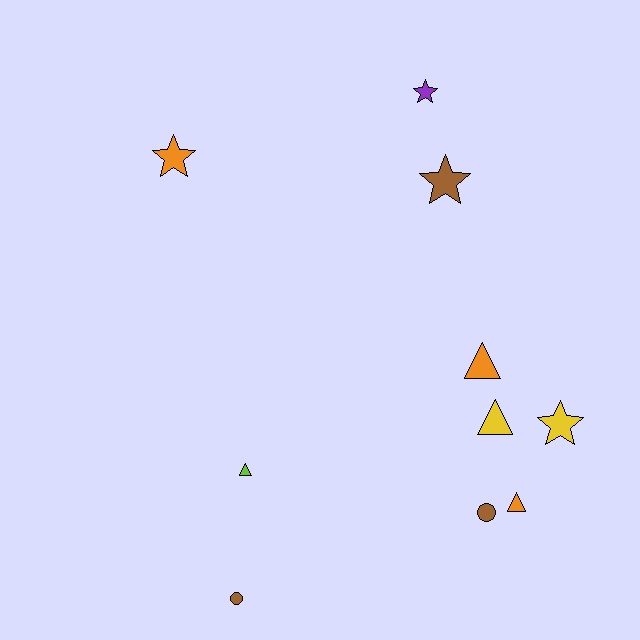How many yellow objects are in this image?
There are 2 yellow objects.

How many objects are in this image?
There are 10 objects.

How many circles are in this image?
There are 2 circles.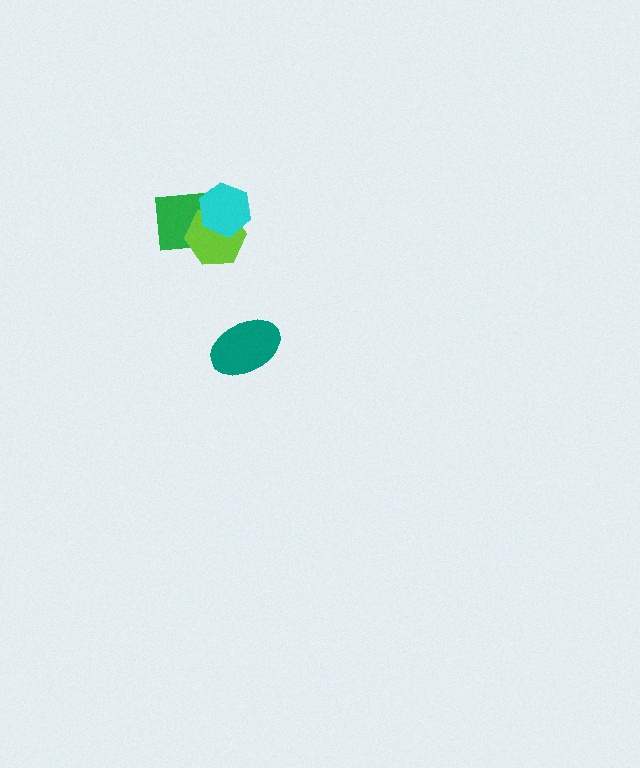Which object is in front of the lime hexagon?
The cyan hexagon is in front of the lime hexagon.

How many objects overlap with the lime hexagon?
2 objects overlap with the lime hexagon.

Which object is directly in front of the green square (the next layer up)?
The lime hexagon is directly in front of the green square.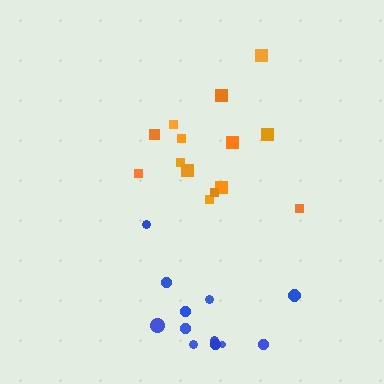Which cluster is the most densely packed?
Orange.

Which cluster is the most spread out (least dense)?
Blue.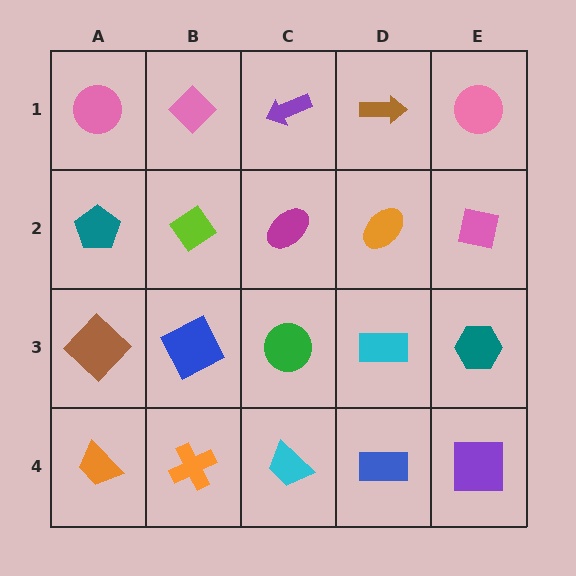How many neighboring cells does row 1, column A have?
2.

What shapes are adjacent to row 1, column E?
A pink square (row 2, column E), a brown arrow (row 1, column D).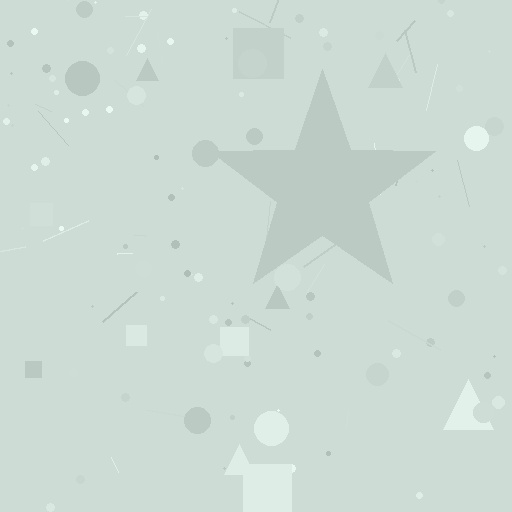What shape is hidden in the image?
A star is hidden in the image.